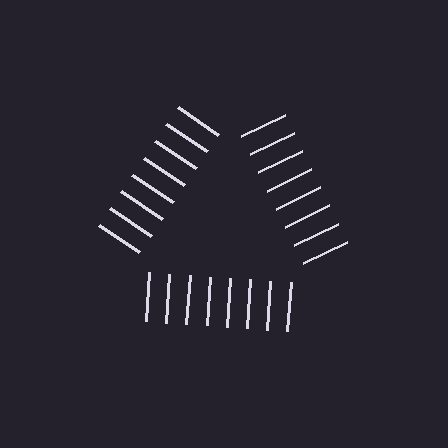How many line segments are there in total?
24 — 8 along each of the 3 edges.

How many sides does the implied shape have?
3 sides — the line-ends trace a triangle.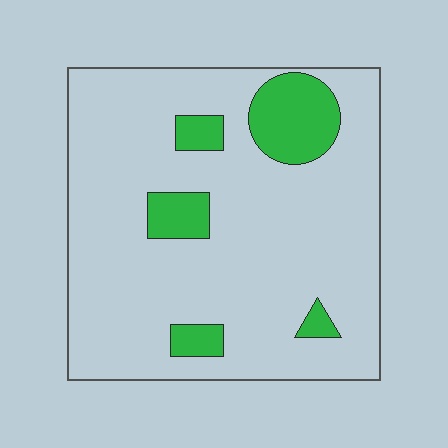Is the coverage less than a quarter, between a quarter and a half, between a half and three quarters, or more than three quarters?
Less than a quarter.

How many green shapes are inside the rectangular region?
5.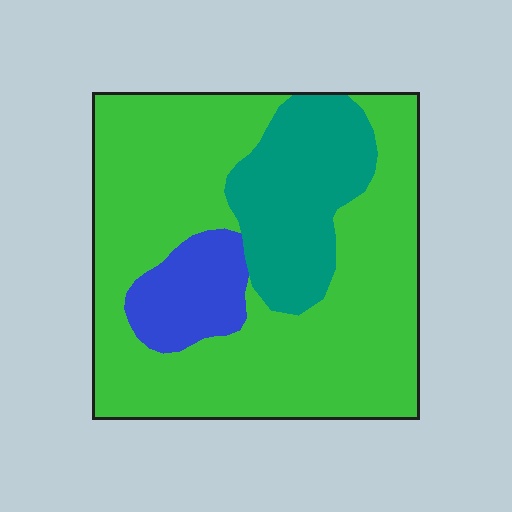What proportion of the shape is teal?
Teal covers around 20% of the shape.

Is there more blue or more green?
Green.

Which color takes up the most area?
Green, at roughly 70%.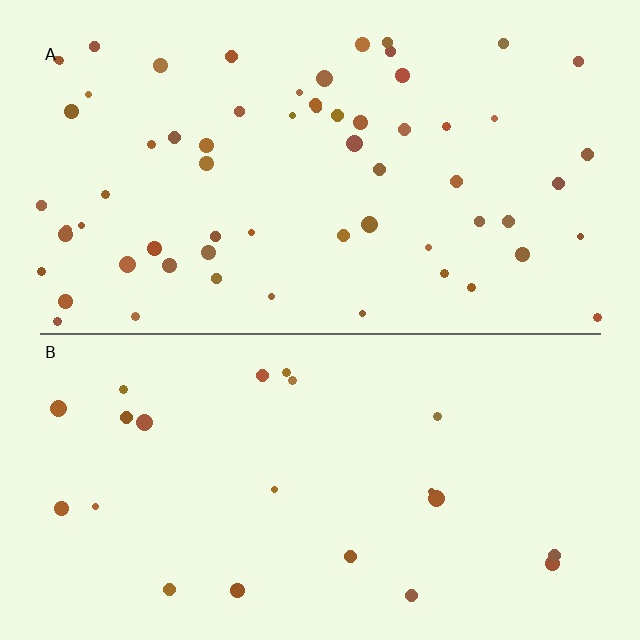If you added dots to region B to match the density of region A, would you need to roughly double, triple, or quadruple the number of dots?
Approximately triple.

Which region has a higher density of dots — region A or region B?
A (the top).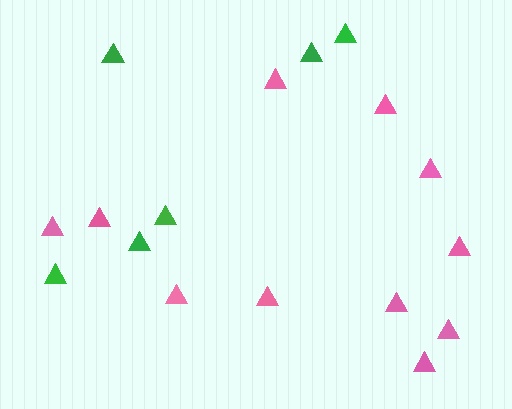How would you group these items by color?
There are 2 groups: one group of pink triangles (11) and one group of green triangles (6).